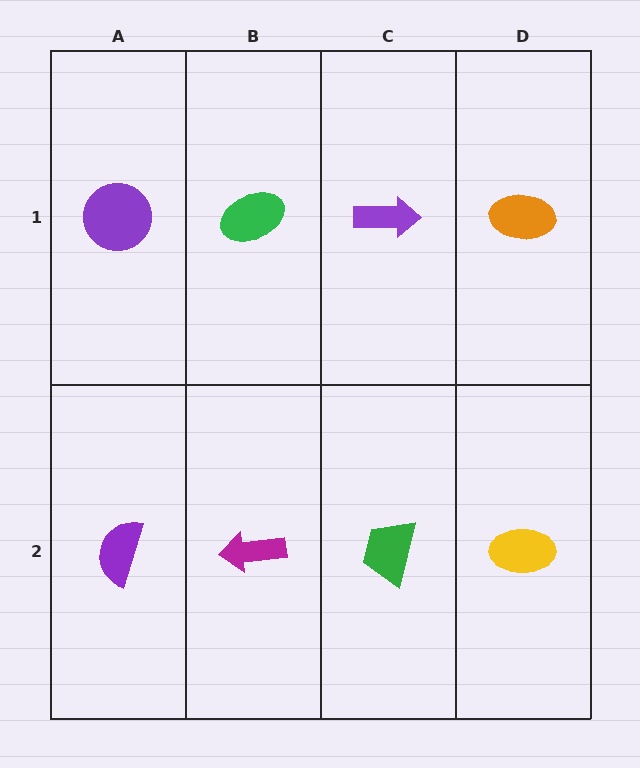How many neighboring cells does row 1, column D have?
2.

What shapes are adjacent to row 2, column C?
A purple arrow (row 1, column C), a magenta arrow (row 2, column B), a yellow ellipse (row 2, column D).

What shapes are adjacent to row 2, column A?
A purple circle (row 1, column A), a magenta arrow (row 2, column B).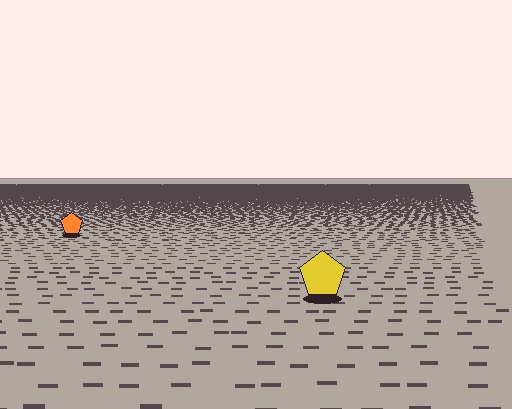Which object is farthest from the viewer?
The orange pentagon is farthest from the viewer. It appears smaller and the ground texture around it is denser.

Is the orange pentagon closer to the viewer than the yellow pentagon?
No. The yellow pentagon is closer — you can tell from the texture gradient: the ground texture is coarser near it.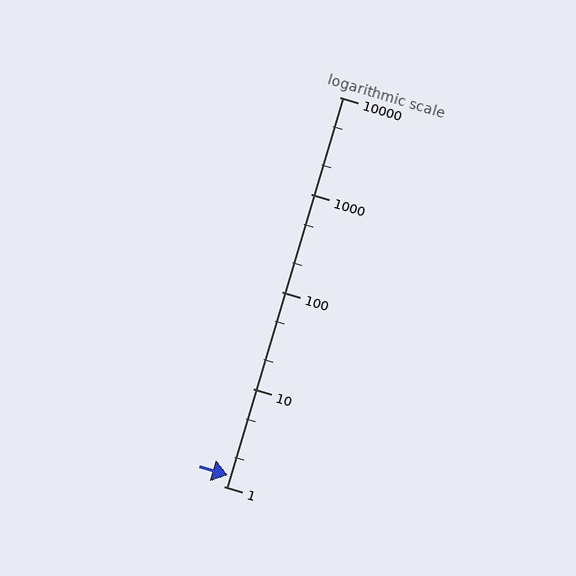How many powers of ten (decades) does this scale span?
The scale spans 4 decades, from 1 to 10000.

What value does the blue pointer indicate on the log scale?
The pointer indicates approximately 1.3.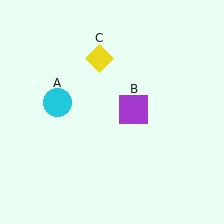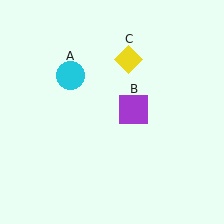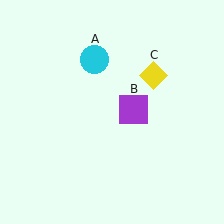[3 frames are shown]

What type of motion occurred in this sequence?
The cyan circle (object A), yellow diamond (object C) rotated clockwise around the center of the scene.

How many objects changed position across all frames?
2 objects changed position: cyan circle (object A), yellow diamond (object C).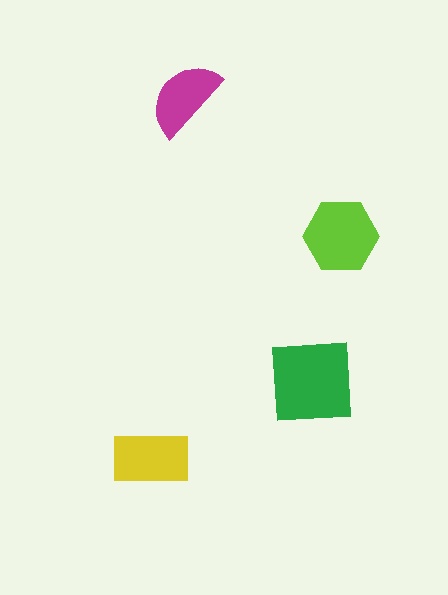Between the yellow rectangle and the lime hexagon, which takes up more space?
The lime hexagon.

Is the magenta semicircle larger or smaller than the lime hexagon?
Smaller.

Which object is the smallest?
The magenta semicircle.